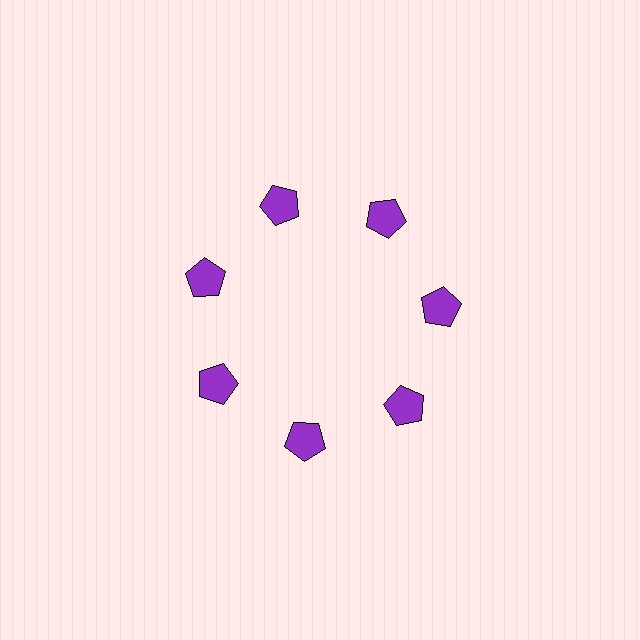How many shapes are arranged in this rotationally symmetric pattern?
There are 7 shapes, arranged in 7 groups of 1.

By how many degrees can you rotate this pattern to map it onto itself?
The pattern maps onto itself every 51 degrees of rotation.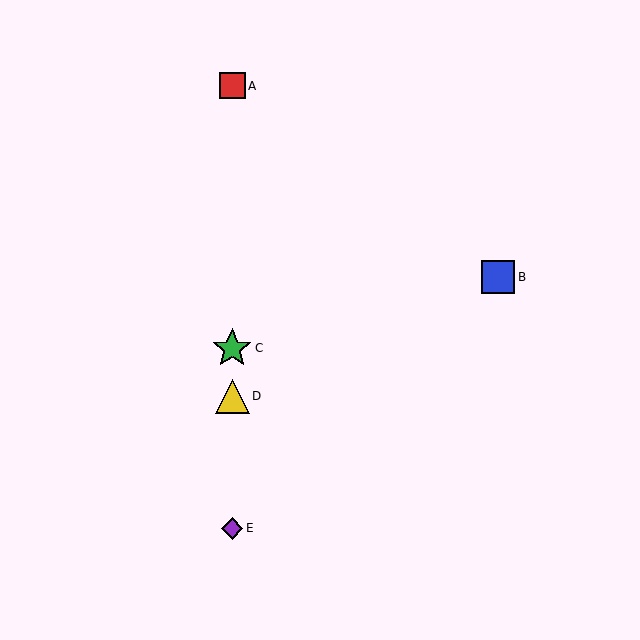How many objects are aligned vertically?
4 objects (A, C, D, E) are aligned vertically.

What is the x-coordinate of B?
Object B is at x≈498.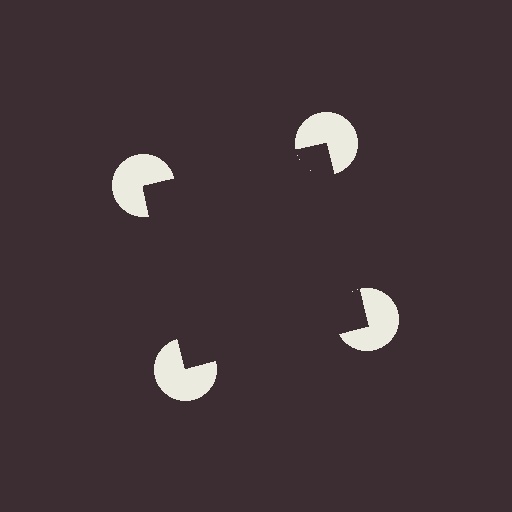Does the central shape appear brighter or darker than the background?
It typically appears slightly darker than the background, even though no actual brightness change is drawn.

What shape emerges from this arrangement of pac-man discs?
An illusory square — its edges are inferred from the aligned wedge cuts in the pac-man discs, not physically drawn.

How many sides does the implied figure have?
4 sides.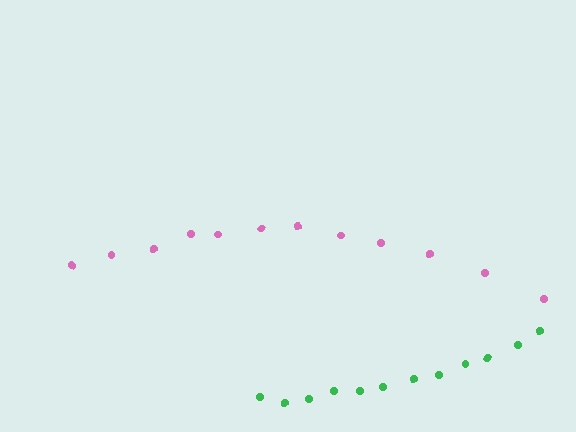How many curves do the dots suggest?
There are 2 distinct paths.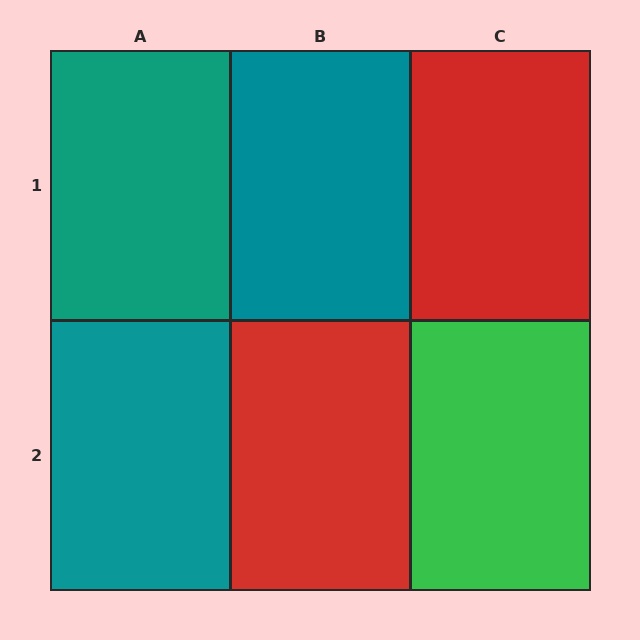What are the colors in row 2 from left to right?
Teal, red, green.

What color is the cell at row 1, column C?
Red.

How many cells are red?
2 cells are red.